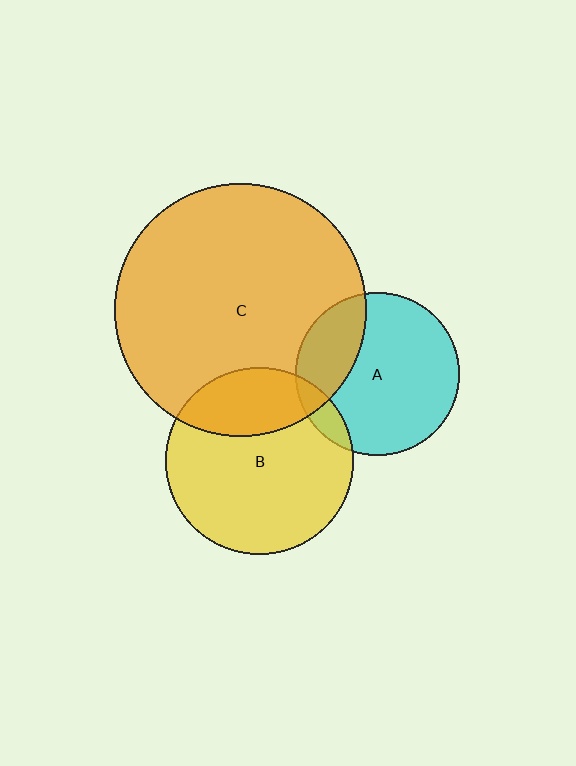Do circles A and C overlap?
Yes.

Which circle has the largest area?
Circle C (orange).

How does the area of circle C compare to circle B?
Approximately 1.8 times.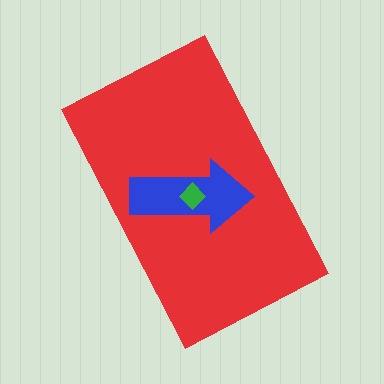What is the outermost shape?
The red rectangle.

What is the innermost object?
The green diamond.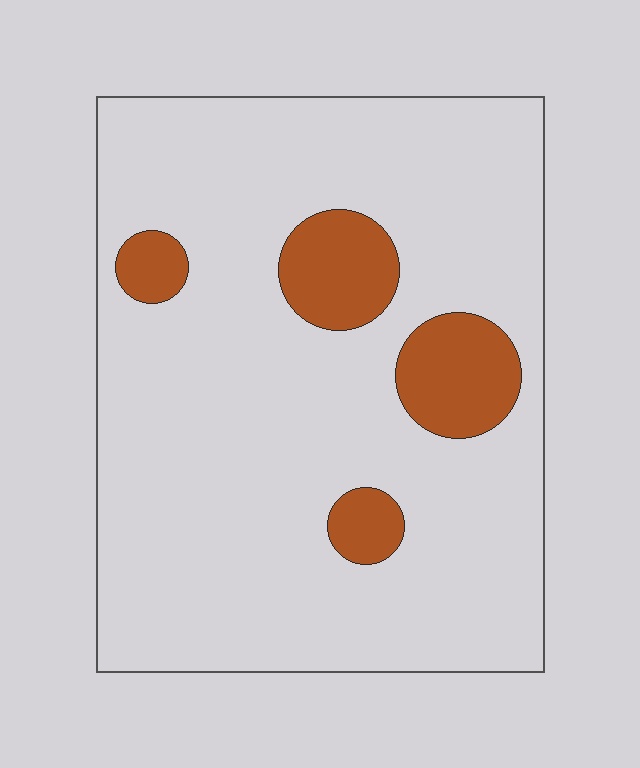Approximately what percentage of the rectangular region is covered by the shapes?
Approximately 15%.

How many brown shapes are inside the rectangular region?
4.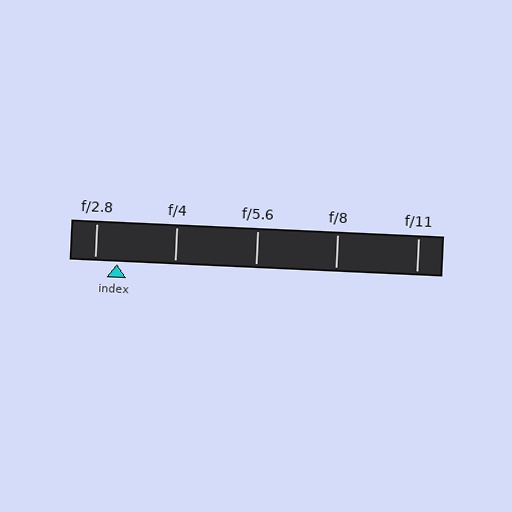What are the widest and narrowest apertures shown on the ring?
The widest aperture shown is f/2.8 and the narrowest is f/11.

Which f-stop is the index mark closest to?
The index mark is closest to f/2.8.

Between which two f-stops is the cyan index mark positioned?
The index mark is between f/2.8 and f/4.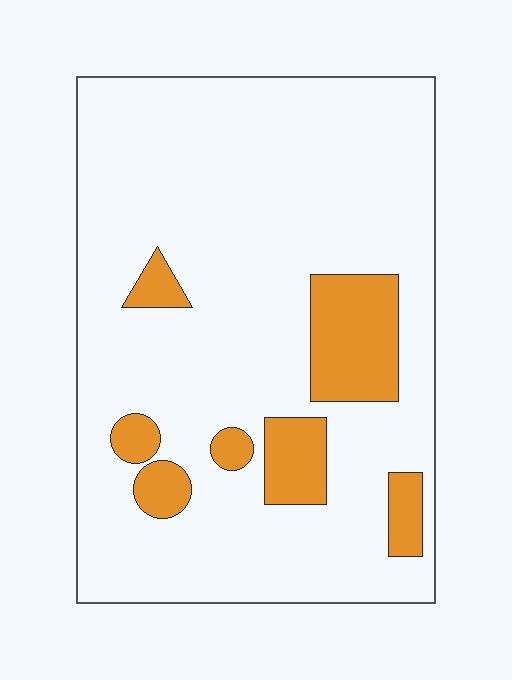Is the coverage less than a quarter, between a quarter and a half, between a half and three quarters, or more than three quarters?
Less than a quarter.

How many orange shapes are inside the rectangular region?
7.